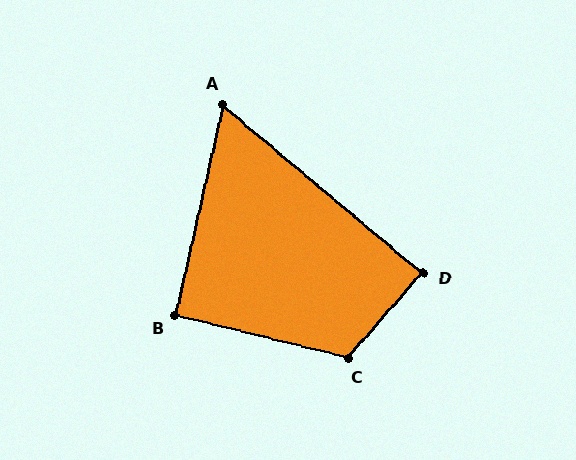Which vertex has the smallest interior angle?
A, at approximately 63 degrees.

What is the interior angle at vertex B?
Approximately 91 degrees (approximately right).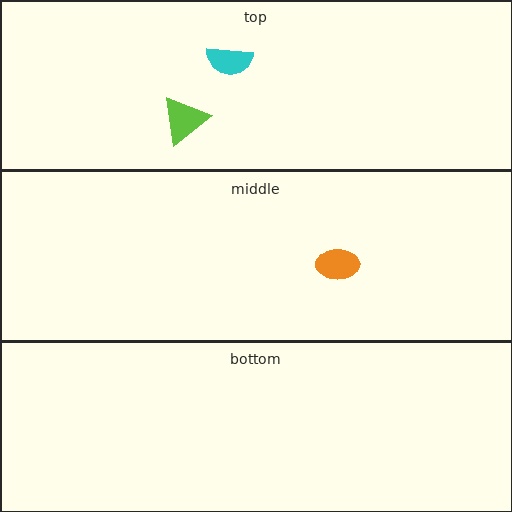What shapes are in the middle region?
The orange ellipse.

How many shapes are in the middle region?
1.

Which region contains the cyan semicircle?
The top region.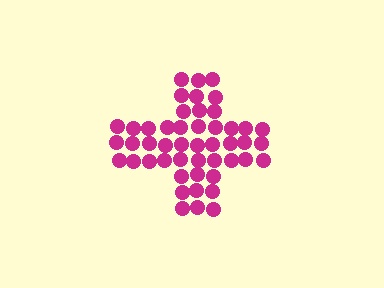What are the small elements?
The small elements are circles.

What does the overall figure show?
The overall figure shows a cross.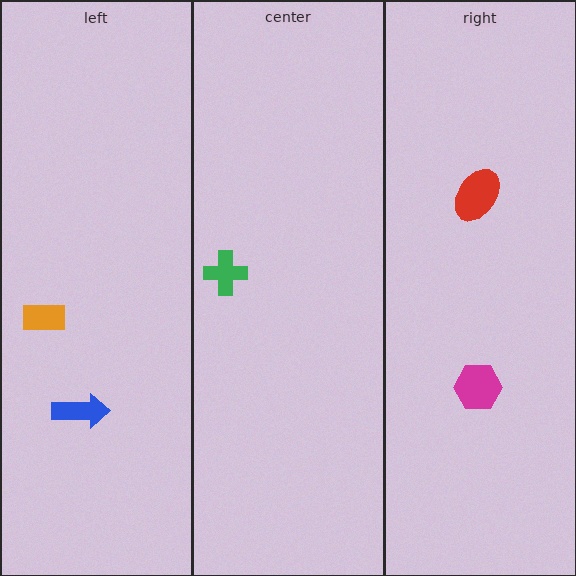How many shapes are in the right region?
2.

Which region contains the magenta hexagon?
The right region.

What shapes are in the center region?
The green cross.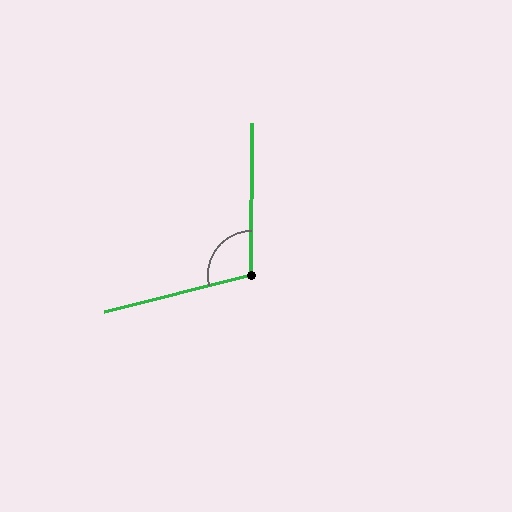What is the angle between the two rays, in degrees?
Approximately 105 degrees.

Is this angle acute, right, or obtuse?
It is obtuse.